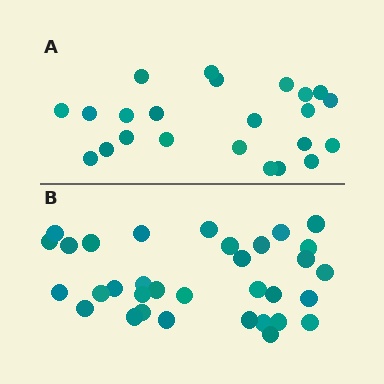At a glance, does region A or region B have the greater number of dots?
Region B (the bottom region) has more dots.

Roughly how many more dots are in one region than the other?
Region B has roughly 10 or so more dots than region A.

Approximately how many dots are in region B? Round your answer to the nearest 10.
About 30 dots. (The exact count is 33, which rounds to 30.)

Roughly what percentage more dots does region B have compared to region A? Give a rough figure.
About 45% more.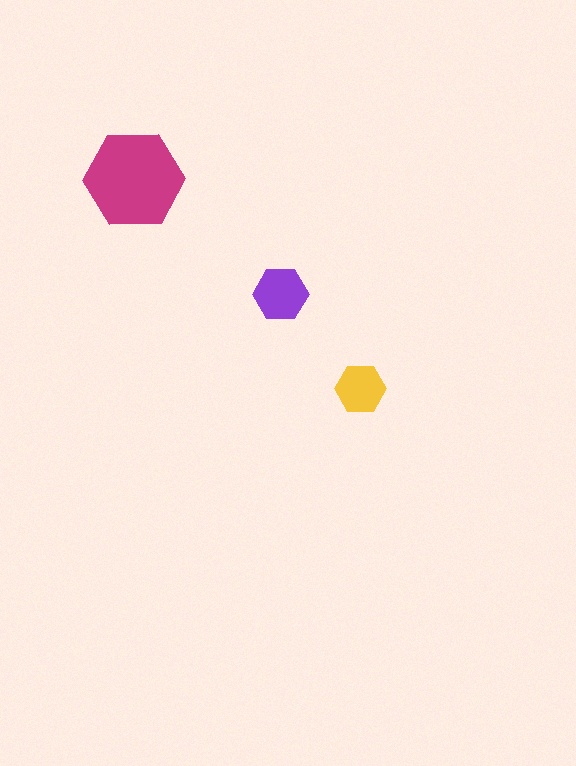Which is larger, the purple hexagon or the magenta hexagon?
The magenta one.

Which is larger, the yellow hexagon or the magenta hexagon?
The magenta one.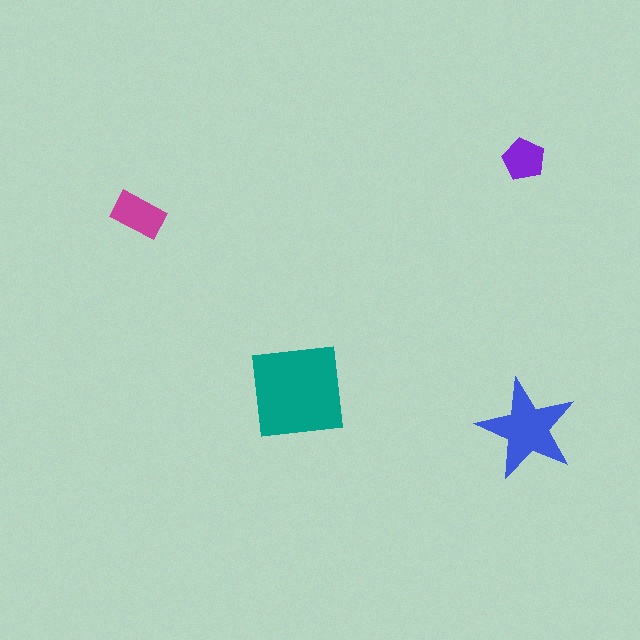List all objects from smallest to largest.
The purple pentagon, the magenta rectangle, the blue star, the teal square.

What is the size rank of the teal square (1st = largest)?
1st.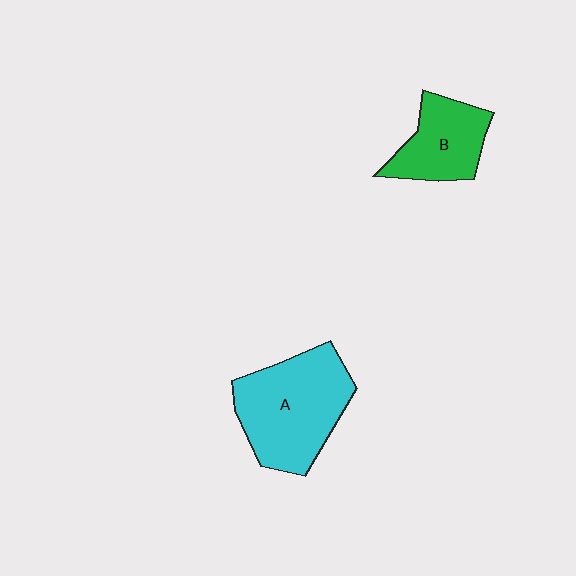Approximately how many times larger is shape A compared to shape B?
Approximately 1.7 times.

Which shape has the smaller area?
Shape B (green).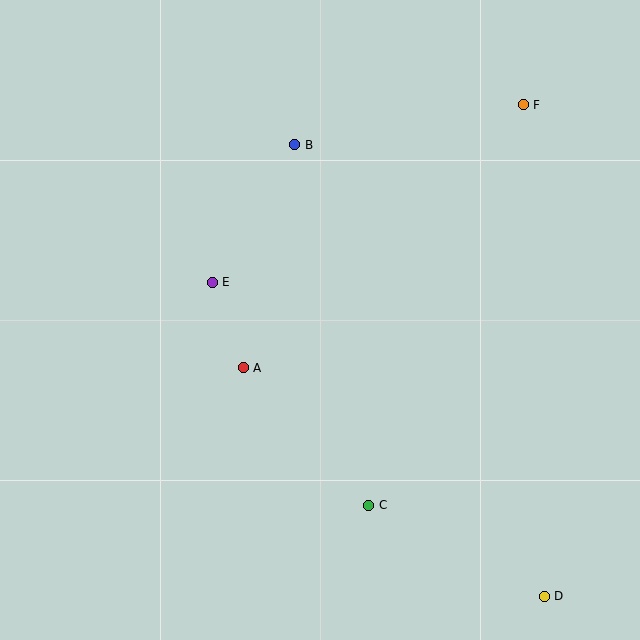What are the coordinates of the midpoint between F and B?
The midpoint between F and B is at (409, 125).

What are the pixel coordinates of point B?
Point B is at (295, 145).